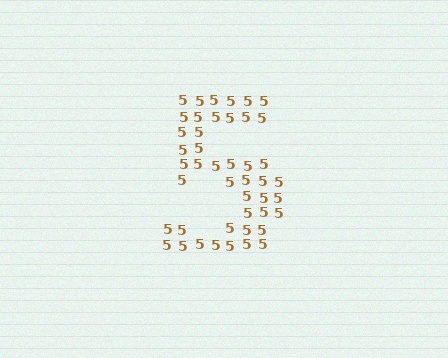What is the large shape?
The large shape is the digit 5.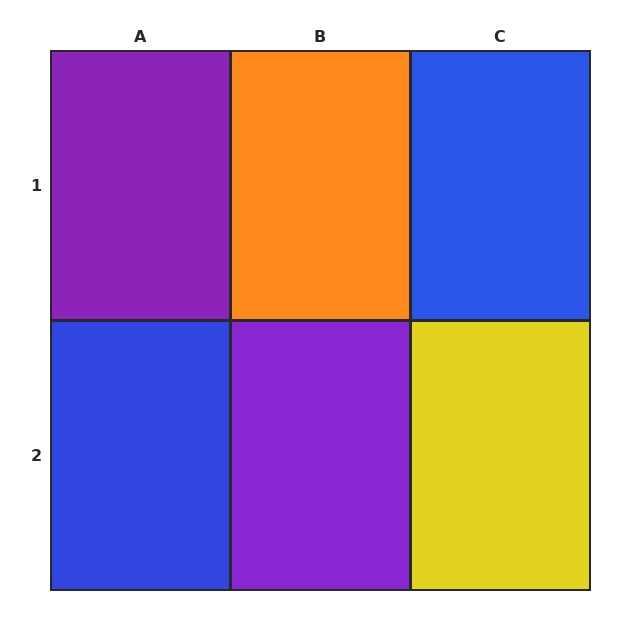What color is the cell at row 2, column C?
Yellow.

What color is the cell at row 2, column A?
Blue.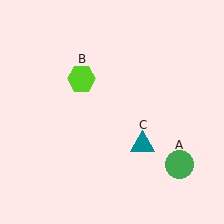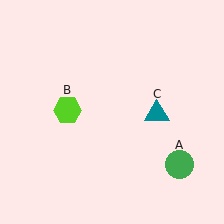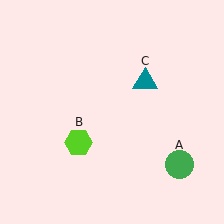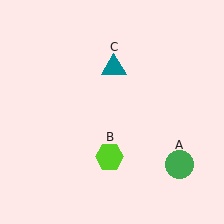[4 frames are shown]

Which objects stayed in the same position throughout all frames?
Green circle (object A) remained stationary.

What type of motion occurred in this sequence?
The lime hexagon (object B), teal triangle (object C) rotated counterclockwise around the center of the scene.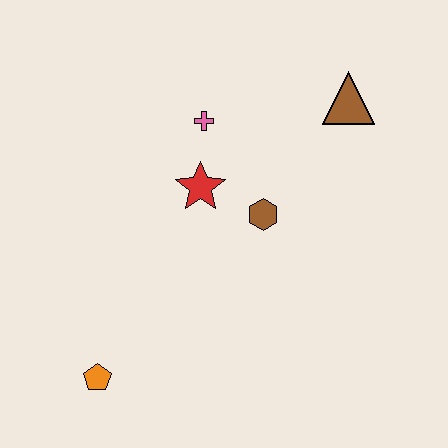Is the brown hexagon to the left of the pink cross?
No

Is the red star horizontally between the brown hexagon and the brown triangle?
No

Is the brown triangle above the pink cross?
Yes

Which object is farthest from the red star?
The orange pentagon is farthest from the red star.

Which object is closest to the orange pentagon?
The red star is closest to the orange pentagon.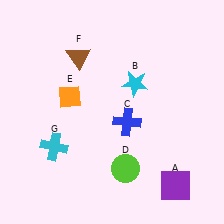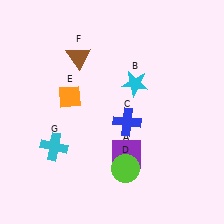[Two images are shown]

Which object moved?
The purple square (A) moved left.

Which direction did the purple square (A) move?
The purple square (A) moved left.